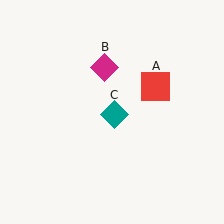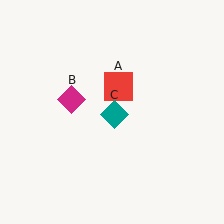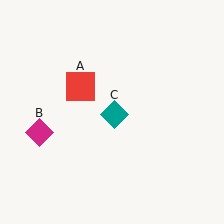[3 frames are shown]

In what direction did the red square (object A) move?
The red square (object A) moved left.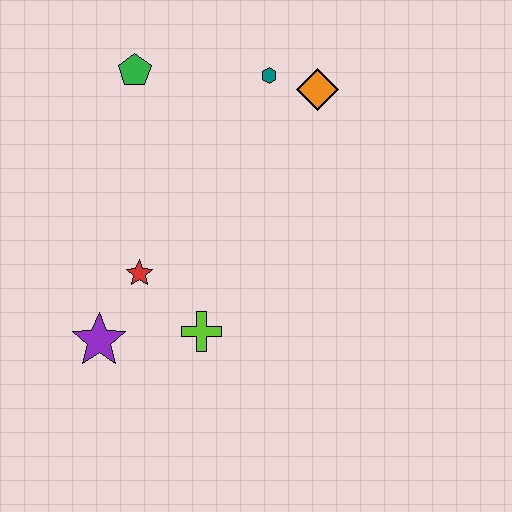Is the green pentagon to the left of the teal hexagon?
Yes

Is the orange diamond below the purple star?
No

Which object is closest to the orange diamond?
The teal hexagon is closest to the orange diamond.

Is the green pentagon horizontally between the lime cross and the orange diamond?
No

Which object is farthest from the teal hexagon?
The purple star is farthest from the teal hexagon.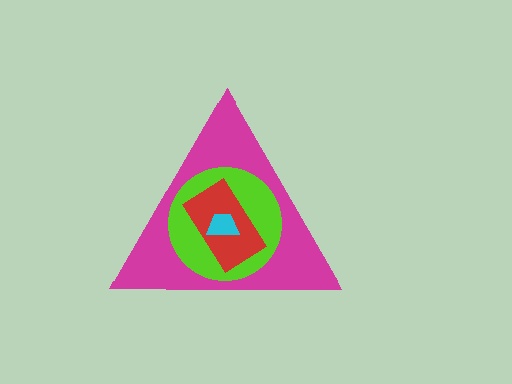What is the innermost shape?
The cyan trapezoid.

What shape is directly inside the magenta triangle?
The lime circle.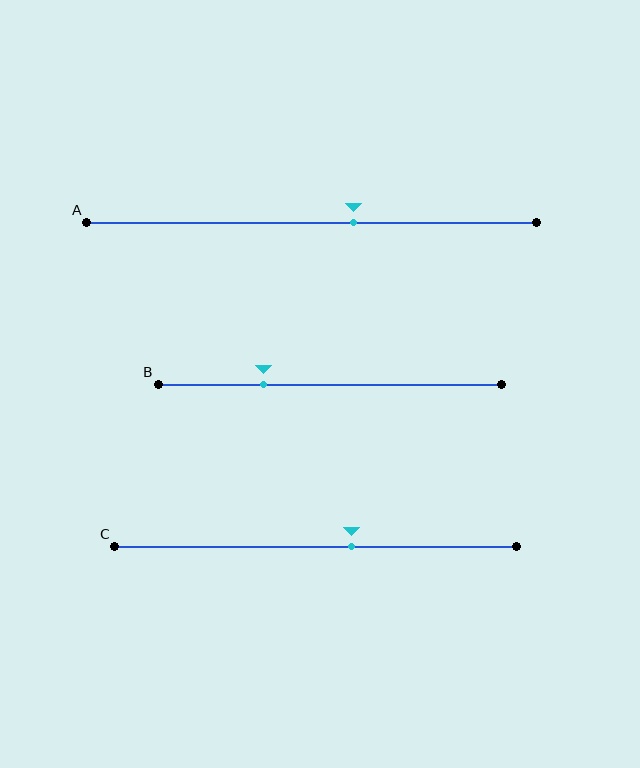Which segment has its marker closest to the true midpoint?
Segment C has its marker closest to the true midpoint.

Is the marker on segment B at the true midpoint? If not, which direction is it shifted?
No, the marker on segment B is shifted to the left by about 19% of the segment length.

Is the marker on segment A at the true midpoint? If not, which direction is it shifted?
No, the marker on segment A is shifted to the right by about 9% of the segment length.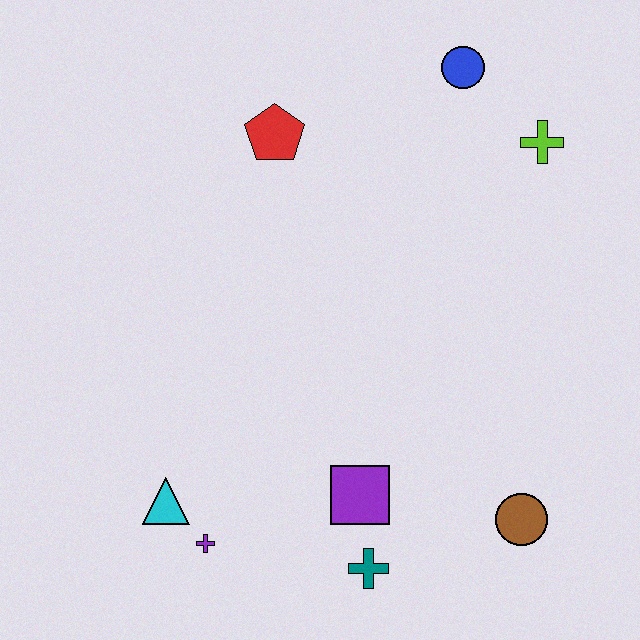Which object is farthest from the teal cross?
The blue circle is farthest from the teal cross.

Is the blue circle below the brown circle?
No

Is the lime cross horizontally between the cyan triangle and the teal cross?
No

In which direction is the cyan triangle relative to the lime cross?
The cyan triangle is to the left of the lime cross.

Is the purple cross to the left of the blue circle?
Yes